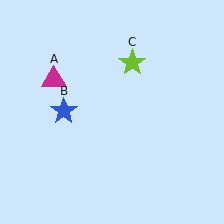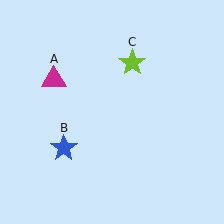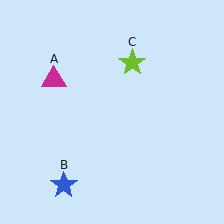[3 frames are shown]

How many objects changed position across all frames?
1 object changed position: blue star (object B).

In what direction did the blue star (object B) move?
The blue star (object B) moved down.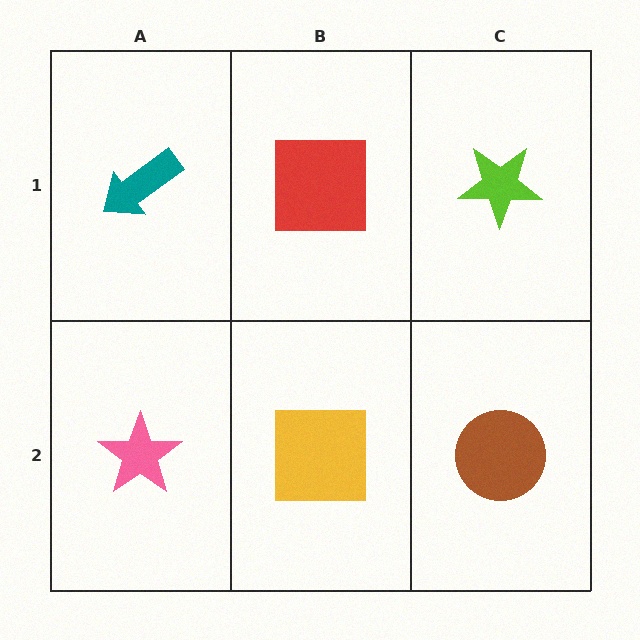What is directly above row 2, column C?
A lime star.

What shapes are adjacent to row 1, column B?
A yellow square (row 2, column B), a teal arrow (row 1, column A), a lime star (row 1, column C).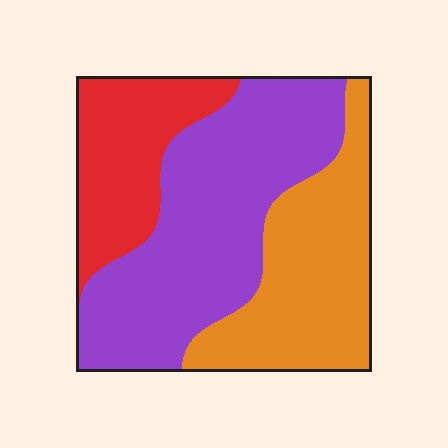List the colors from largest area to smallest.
From largest to smallest: purple, orange, red.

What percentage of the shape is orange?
Orange takes up about one third (1/3) of the shape.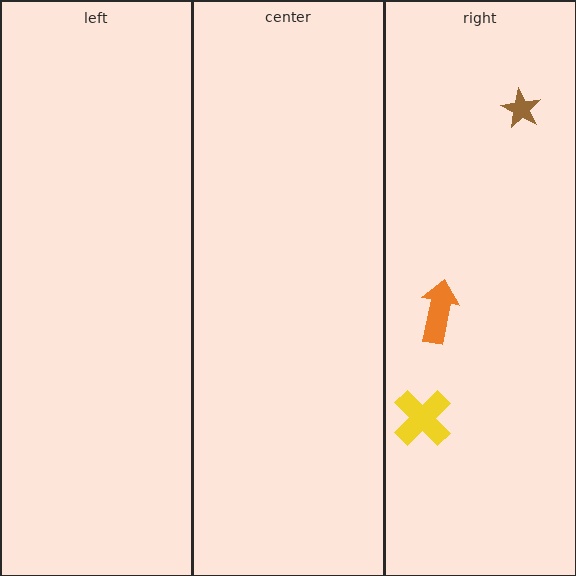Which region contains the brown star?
The right region.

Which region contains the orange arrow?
The right region.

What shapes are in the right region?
The yellow cross, the brown star, the orange arrow.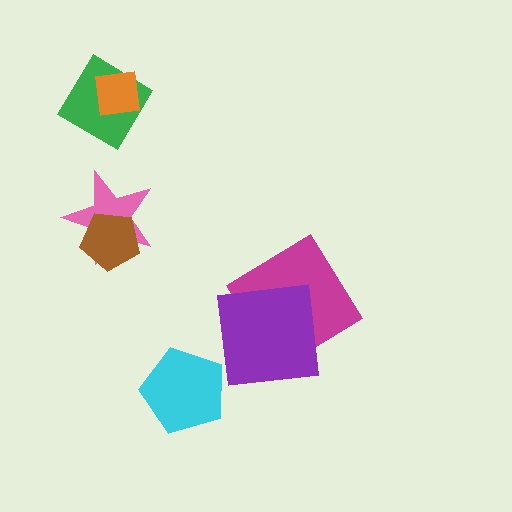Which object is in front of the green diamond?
The orange square is in front of the green diamond.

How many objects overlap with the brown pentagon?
1 object overlaps with the brown pentagon.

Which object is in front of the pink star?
The brown pentagon is in front of the pink star.